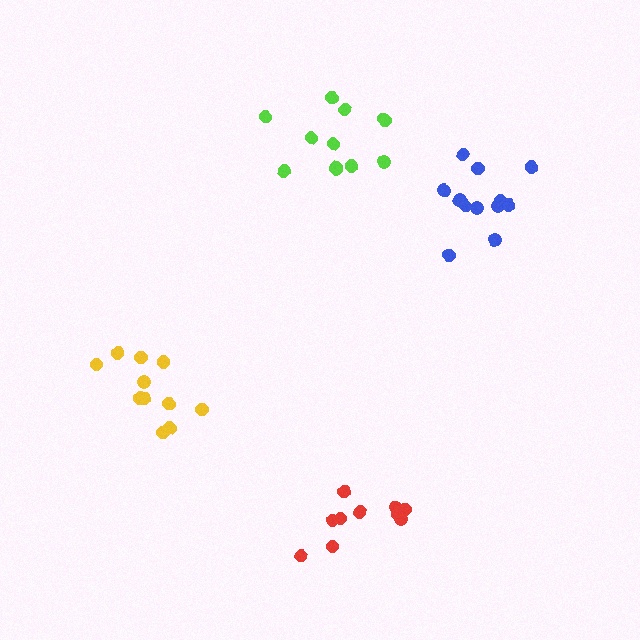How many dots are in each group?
Group 1: 13 dots, Group 2: 11 dots, Group 3: 11 dots, Group 4: 12 dots (47 total).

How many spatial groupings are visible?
There are 4 spatial groupings.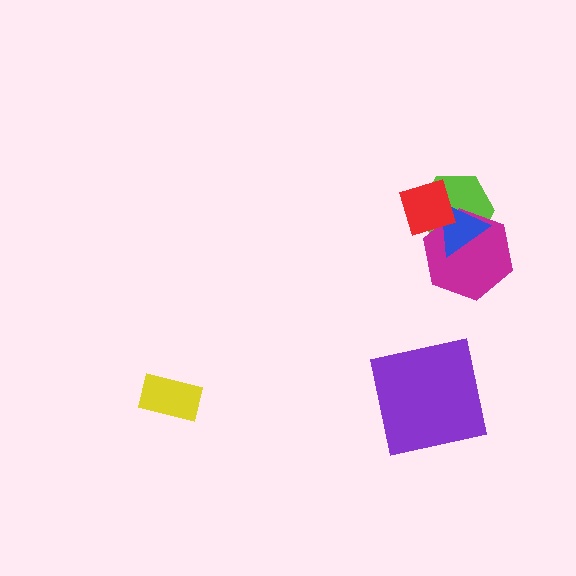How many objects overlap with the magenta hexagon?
3 objects overlap with the magenta hexagon.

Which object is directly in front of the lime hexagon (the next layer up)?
The magenta hexagon is directly in front of the lime hexagon.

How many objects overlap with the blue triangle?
3 objects overlap with the blue triangle.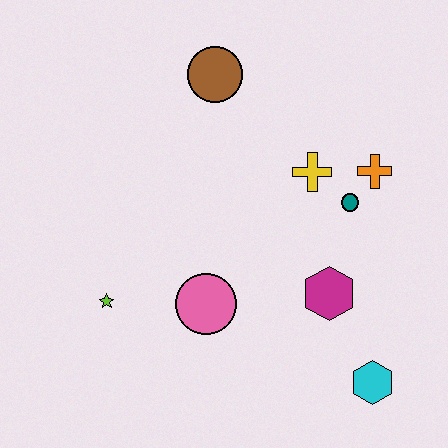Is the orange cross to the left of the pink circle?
No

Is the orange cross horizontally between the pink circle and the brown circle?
No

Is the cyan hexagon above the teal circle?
No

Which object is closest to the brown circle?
The yellow cross is closest to the brown circle.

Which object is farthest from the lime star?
The orange cross is farthest from the lime star.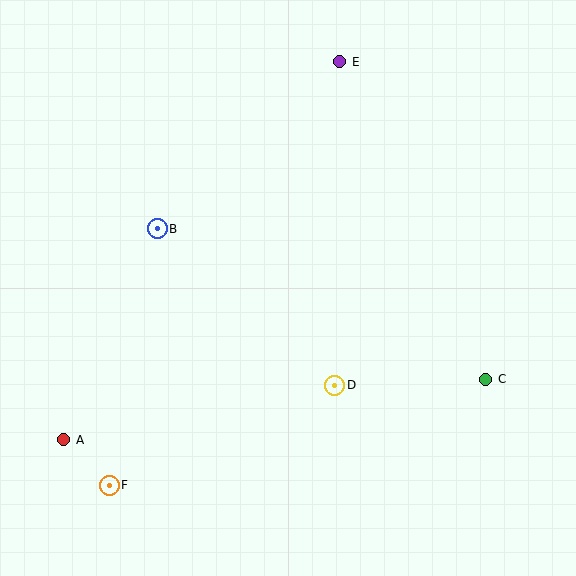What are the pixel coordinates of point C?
Point C is at (486, 379).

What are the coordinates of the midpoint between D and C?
The midpoint between D and C is at (410, 382).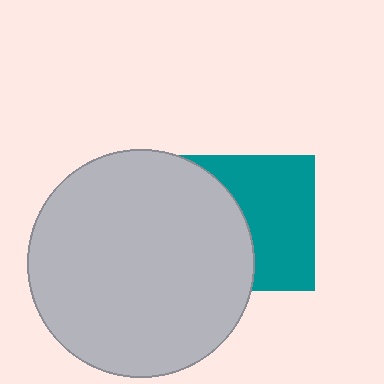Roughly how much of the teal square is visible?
About half of it is visible (roughly 57%).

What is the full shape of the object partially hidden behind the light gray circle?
The partially hidden object is a teal square.